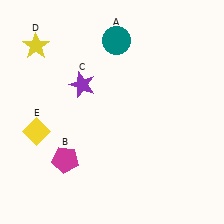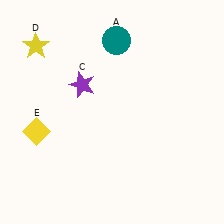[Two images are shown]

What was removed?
The magenta pentagon (B) was removed in Image 2.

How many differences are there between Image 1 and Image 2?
There is 1 difference between the two images.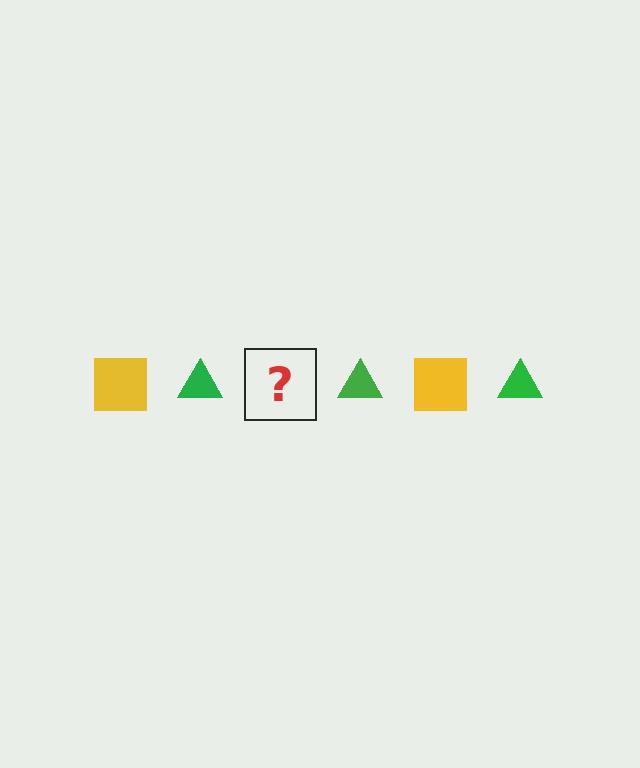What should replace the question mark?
The question mark should be replaced with a yellow square.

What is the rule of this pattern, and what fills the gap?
The rule is that the pattern alternates between yellow square and green triangle. The gap should be filled with a yellow square.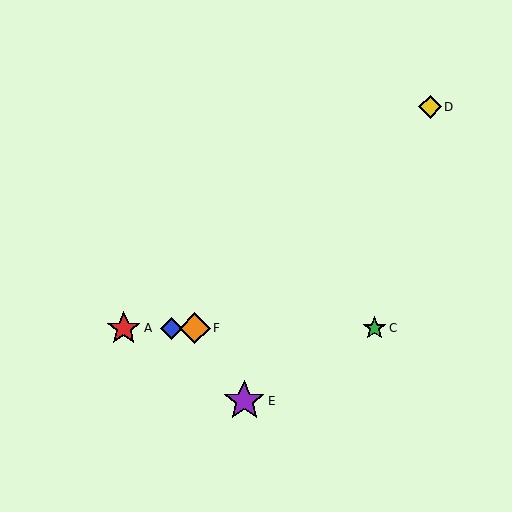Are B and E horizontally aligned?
No, B is at y≈328 and E is at y≈401.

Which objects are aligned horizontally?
Objects A, B, C, F are aligned horizontally.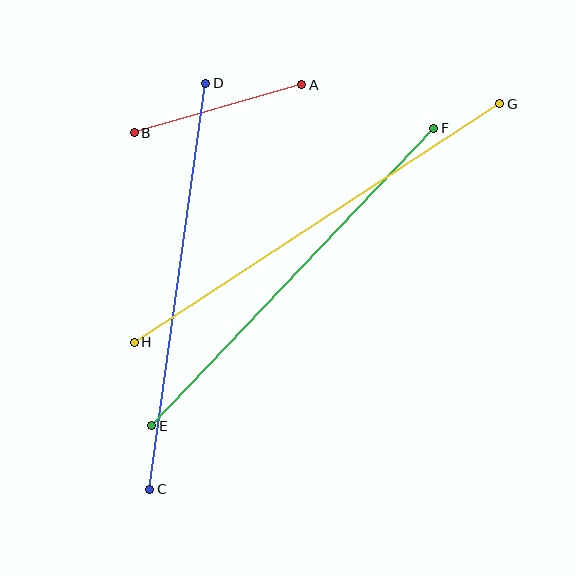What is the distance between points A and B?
The distance is approximately 174 pixels.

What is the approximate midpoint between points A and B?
The midpoint is at approximately (218, 109) pixels.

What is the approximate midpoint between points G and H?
The midpoint is at approximately (317, 223) pixels.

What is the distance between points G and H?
The distance is approximately 436 pixels.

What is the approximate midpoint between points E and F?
The midpoint is at approximately (293, 277) pixels.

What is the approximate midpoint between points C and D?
The midpoint is at approximately (178, 286) pixels.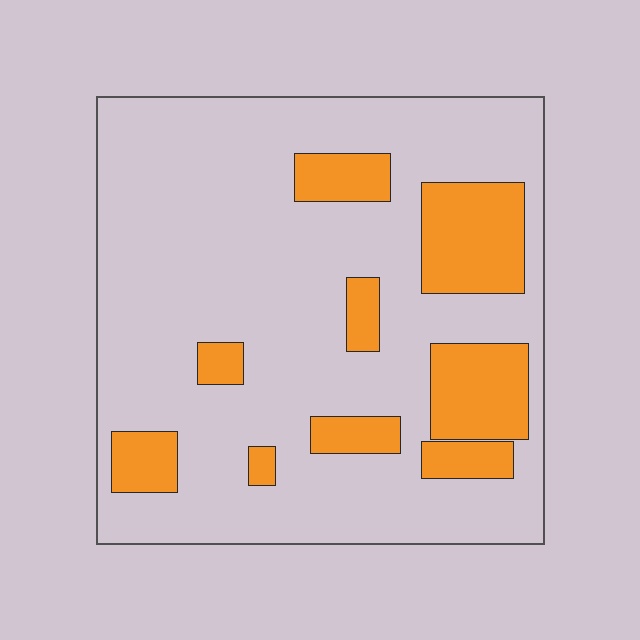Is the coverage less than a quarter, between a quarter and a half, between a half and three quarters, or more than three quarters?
Less than a quarter.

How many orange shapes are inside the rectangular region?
9.